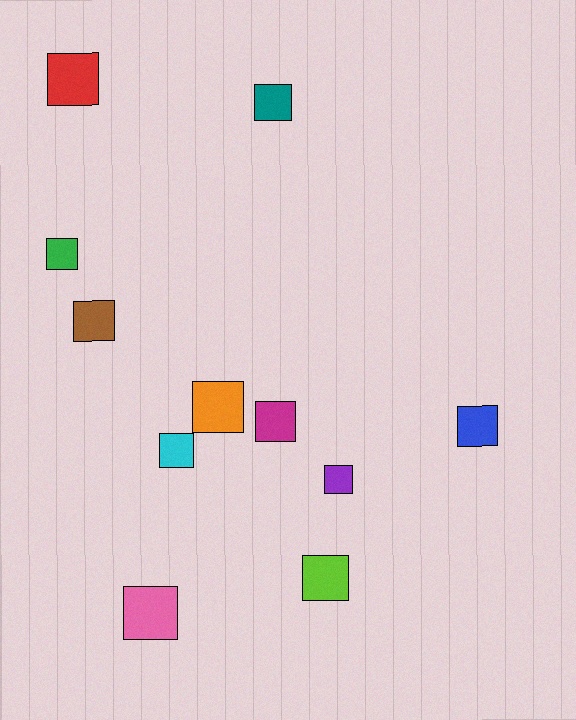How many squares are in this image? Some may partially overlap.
There are 11 squares.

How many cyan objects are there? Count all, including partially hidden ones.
There is 1 cyan object.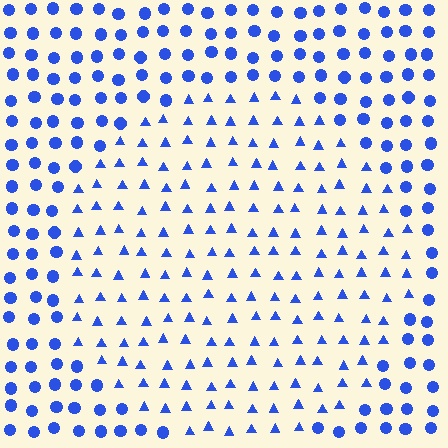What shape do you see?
I see a circle.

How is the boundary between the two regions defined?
The boundary is defined by a change in element shape: triangles inside vs. circles outside. All elements share the same color and spacing.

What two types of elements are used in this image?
The image uses triangles inside the circle region and circles outside it.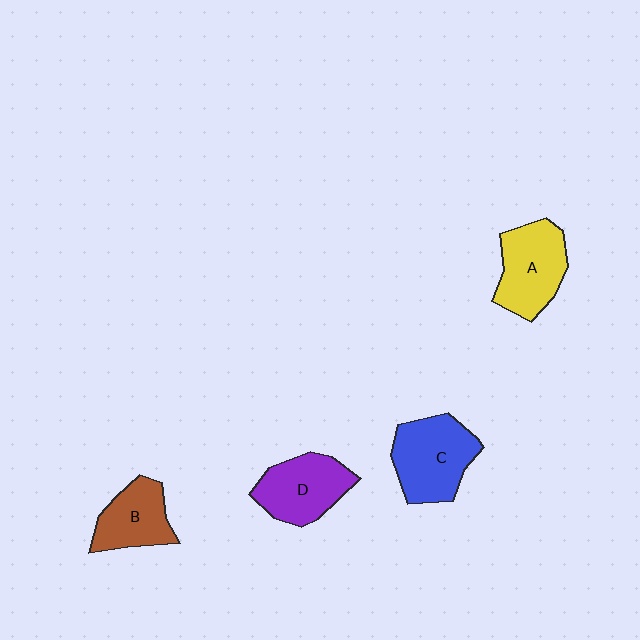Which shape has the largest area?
Shape C (blue).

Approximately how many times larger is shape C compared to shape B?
Approximately 1.4 times.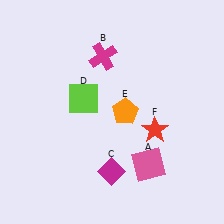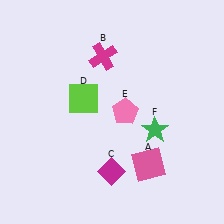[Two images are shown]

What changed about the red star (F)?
In Image 1, F is red. In Image 2, it changed to green.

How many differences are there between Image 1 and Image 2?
There are 2 differences between the two images.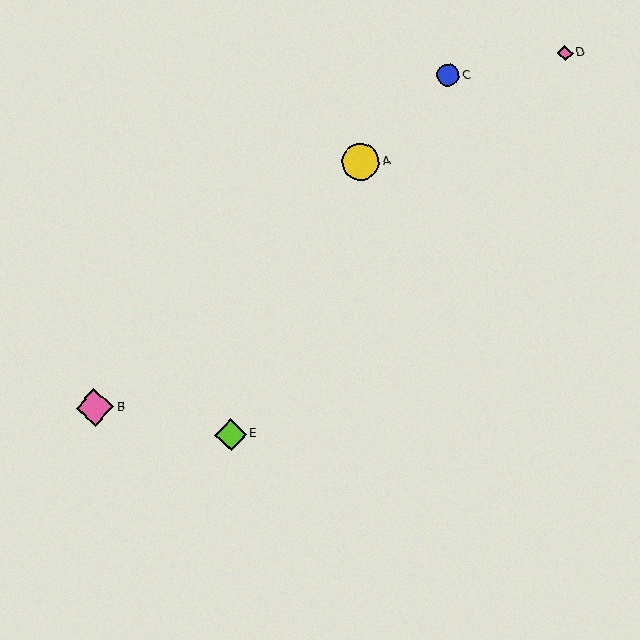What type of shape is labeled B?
Shape B is a pink diamond.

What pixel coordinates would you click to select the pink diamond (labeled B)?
Click at (95, 408) to select the pink diamond B.